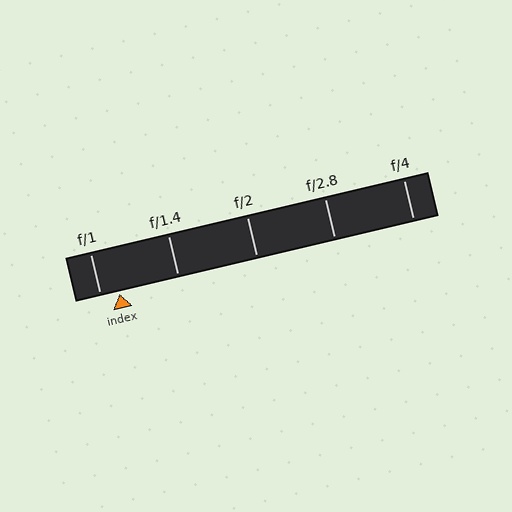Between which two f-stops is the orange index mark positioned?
The index mark is between f/1 and f/1.4.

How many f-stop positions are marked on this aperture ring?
There are 5 f-stop positions marked.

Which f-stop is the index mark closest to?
The index mark is closest to f/1.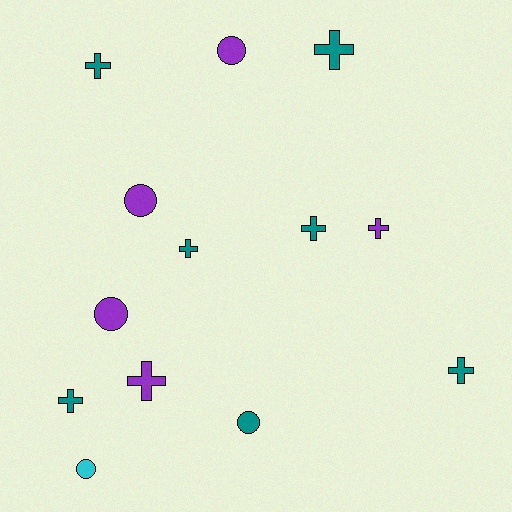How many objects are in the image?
There are 13 objects.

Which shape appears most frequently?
Cross, with 8 objects.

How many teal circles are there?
There is 1 teal circle.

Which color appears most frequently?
Teal, with 7 objects.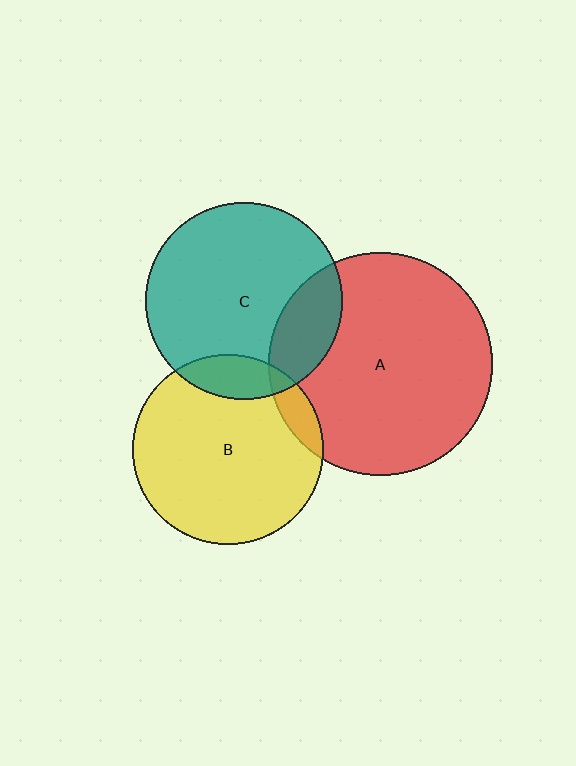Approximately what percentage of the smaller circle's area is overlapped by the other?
Approximately 10%.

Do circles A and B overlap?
Yes.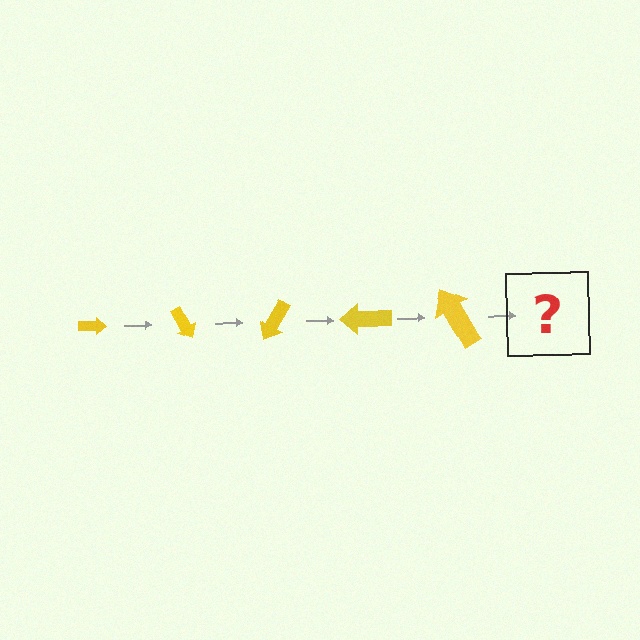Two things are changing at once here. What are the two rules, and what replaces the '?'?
The two rules are that the arrow grows larger each step and it rotates 60 degrees each step. The '?' should be an arrow, larger than the previous one and rotated 300 degrees from the start.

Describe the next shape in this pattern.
It should be an arrow, larger than the previous one and rotated 300 degrees from the start.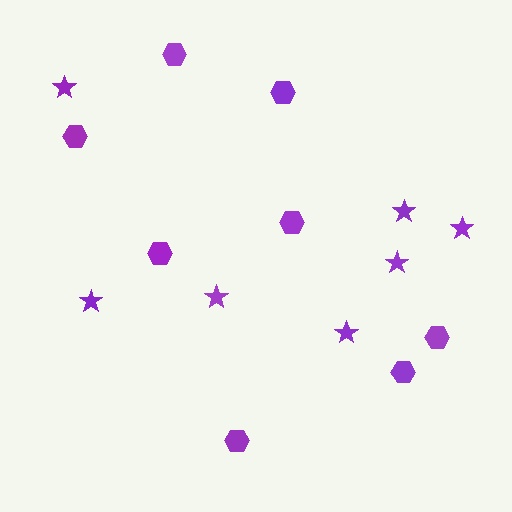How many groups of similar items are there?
There are 2 groups: one group of hexagons (8) and one group of stars (7).